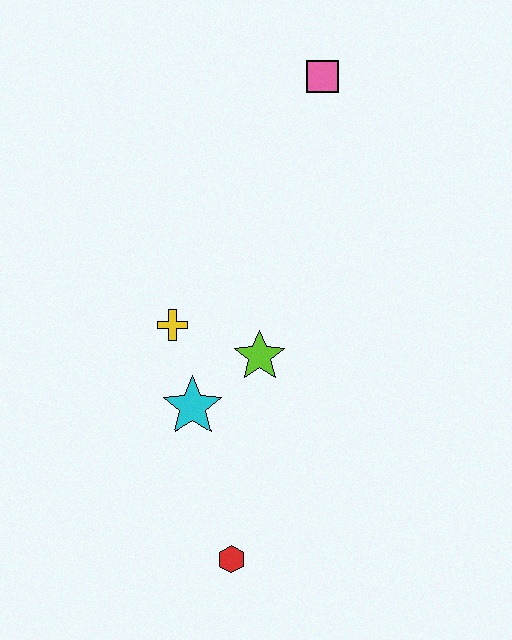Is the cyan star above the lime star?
No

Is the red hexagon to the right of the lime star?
No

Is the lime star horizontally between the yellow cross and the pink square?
Yes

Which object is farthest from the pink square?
The red hexagon is farthest from the pink square.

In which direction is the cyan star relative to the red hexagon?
The cyan star is above the red hexagon.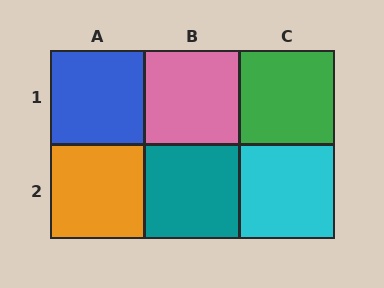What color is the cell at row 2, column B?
Teal.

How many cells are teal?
1 cell is teal.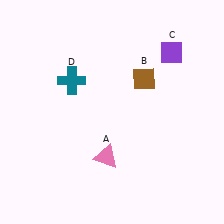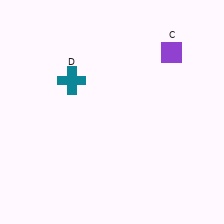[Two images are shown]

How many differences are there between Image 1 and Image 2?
There are 2 differences between the two images.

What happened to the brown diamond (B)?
The brown diamond (B) was removed in Image 2. It was in the top-right area of Image 1.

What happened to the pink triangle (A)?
The pink triangle (A) was removed in Image 2. It was in the bottom-left area of Image 1.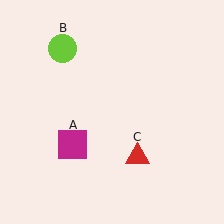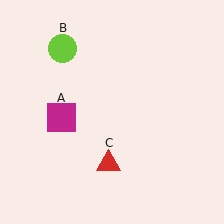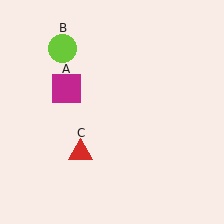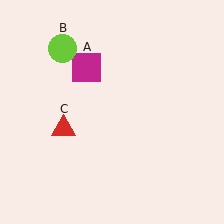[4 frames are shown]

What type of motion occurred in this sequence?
The magenta square (object A), red triangle (object C) rotated clockwise around the center of the scene.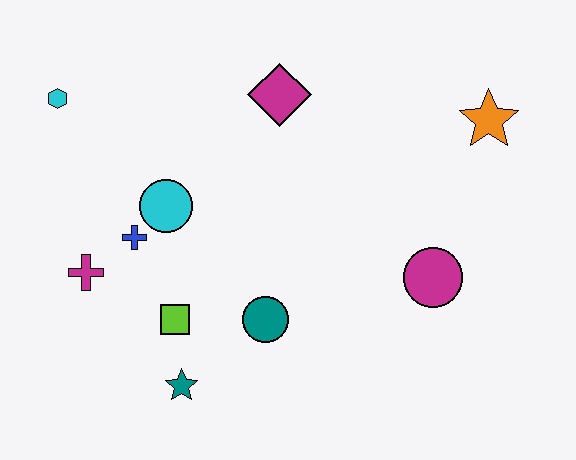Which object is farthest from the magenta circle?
The cyan hexagon is farthest from the magenta circle.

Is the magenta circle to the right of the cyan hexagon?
Yes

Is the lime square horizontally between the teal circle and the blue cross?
Yes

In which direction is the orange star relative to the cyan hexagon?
The orange star is to the right of the cyan hexagon.